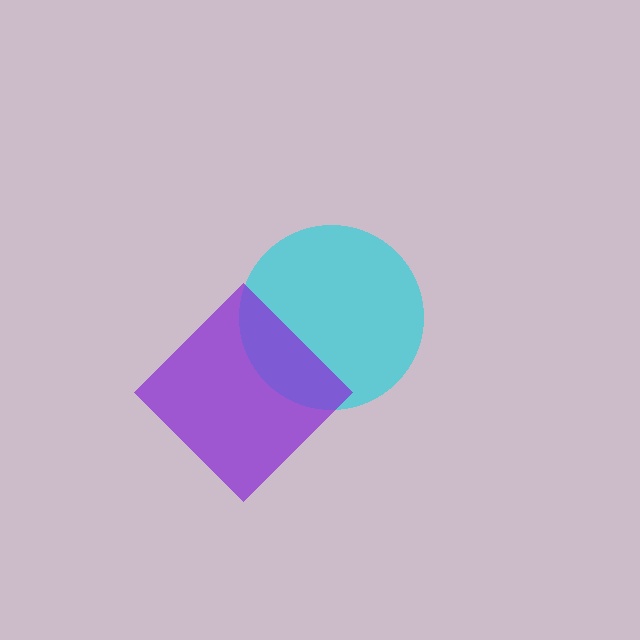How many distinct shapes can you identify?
There are 2 distinct shapes: a cyan circle, a purple diamond.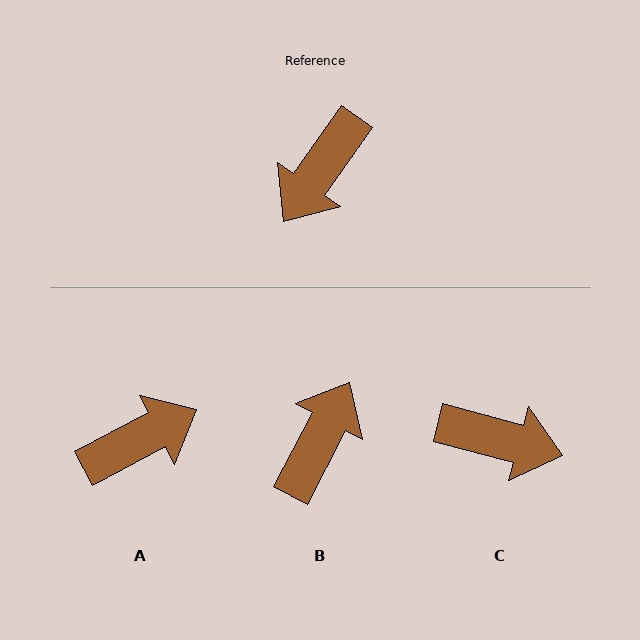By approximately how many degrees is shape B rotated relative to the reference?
Approximately 173 degrees clockwise.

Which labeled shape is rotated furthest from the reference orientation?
B, about 173 degrees away.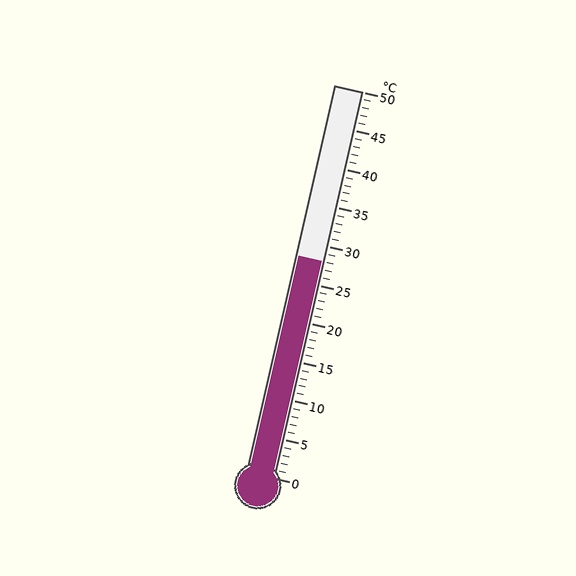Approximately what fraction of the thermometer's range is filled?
The thermometer is filled to approximately 55% of its range.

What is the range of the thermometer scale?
The thermometer scale ranges from 0°C to 50°C.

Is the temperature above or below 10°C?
The temperature is above 10°C.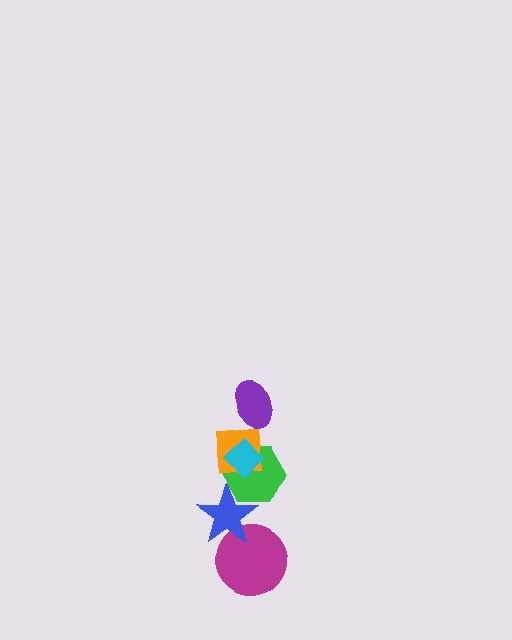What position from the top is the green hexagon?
The green hexagon is 4th from the top.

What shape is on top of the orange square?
The cyan diamond is on top of the orange square.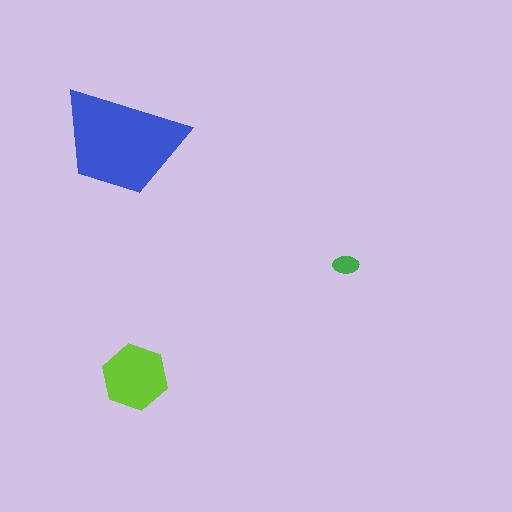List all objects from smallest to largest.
The green ellipse, the lime hexagon, the blue trapezoid.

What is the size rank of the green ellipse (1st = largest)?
3rd.